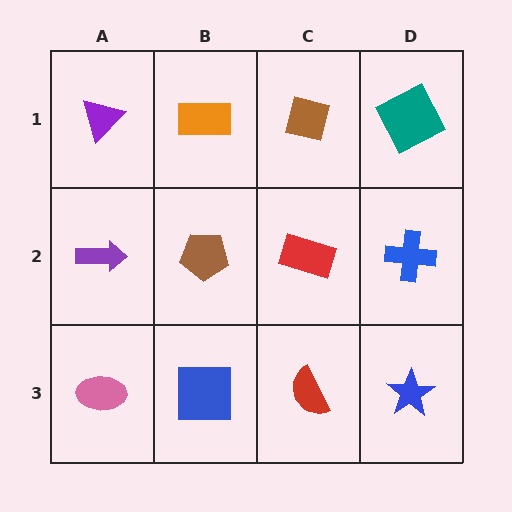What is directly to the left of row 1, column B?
A purple triangle.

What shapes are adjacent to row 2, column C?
A brown square (row 1, column C), a red semicircle (row 3, column C), a brown pentagon (row 2, column B), a blue cross (row 2, column D).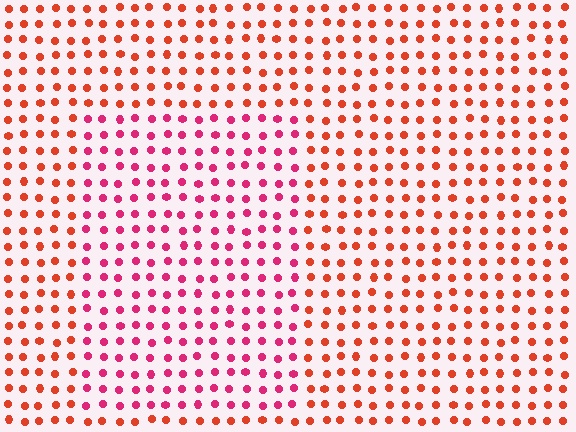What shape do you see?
I see a rectangle.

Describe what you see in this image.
The image is filled with small red elements in a uniform arrangement. A rectangle-shaped region is visible where the elements are tinted to a slightly different hue, forming a subtle color boundary.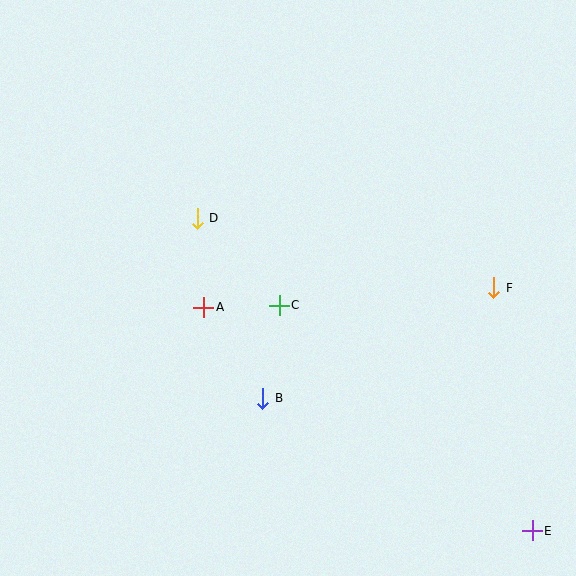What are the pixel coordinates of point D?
Point D is at (197, 218).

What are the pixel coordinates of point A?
Point A is at (204, 307).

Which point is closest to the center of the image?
Point C at (279, 305) is closest to the center.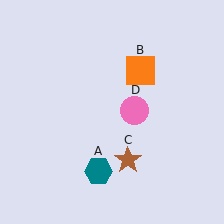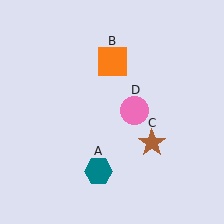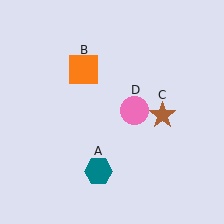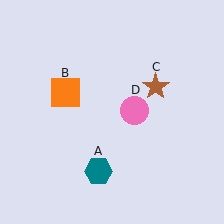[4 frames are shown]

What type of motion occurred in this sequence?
The orange square (object B), brown star (object C) rotated counterclockwise around the center of the scene.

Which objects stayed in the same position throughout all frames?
Teal hexagon (object A) and pink circle (object D) remained stationary.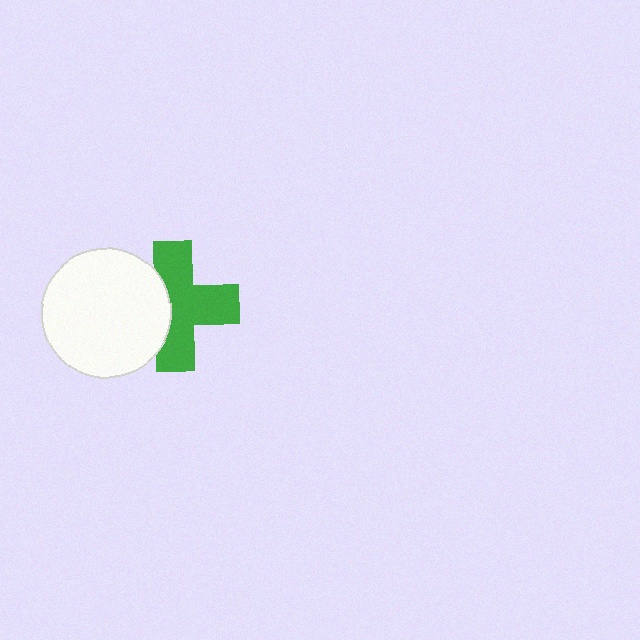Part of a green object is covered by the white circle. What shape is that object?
It is a cross.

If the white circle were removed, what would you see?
You would see the complete green cross.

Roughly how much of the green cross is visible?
Most of it is visible (roughly 67%).